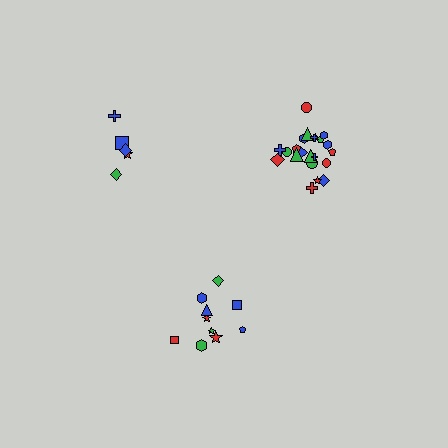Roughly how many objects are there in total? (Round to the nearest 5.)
Roughly 35 objects in total.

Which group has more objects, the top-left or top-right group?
The top-right group.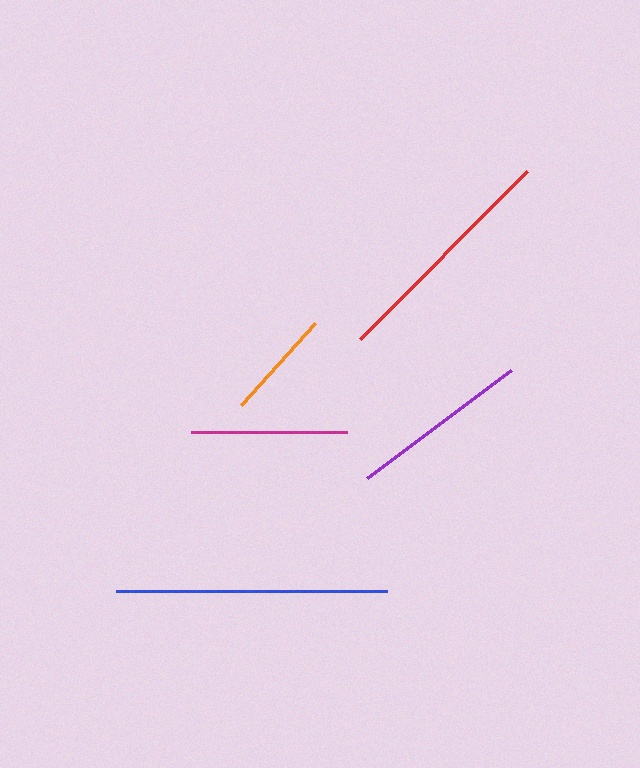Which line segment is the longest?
The blue line is the longest at approximately 271 pixels.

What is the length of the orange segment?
The orange segment is approximately 110 pixels long.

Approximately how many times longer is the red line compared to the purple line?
The red line is approximately 1.3 times the length of the purple line.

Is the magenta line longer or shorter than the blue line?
The blue line is longer than the magenta line.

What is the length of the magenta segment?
The magenta segment is approximately 156 pixels long.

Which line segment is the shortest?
The orange line is the shortest at approximately 110 pixels.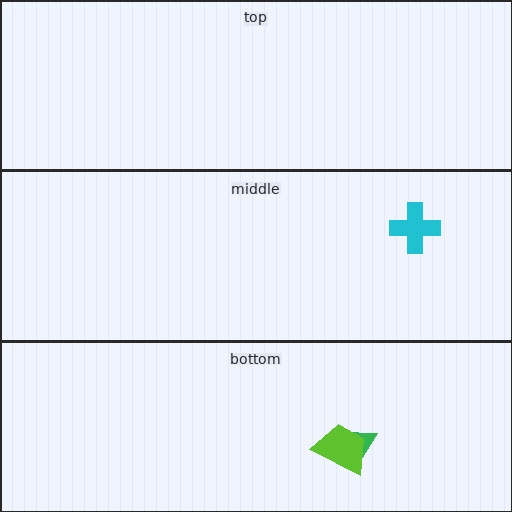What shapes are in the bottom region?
The green triangle, the lime trapezoid.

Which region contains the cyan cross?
The middle region.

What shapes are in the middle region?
The cyan cross.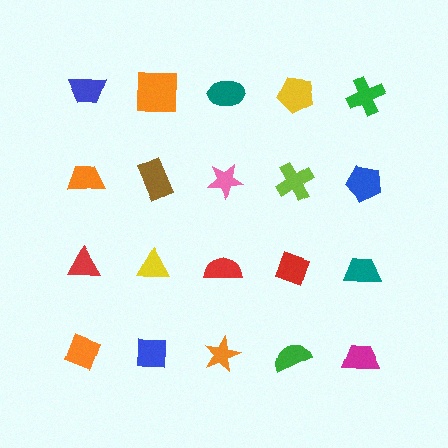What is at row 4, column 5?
A magenta trapezoid.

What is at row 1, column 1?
A blue trapezoid.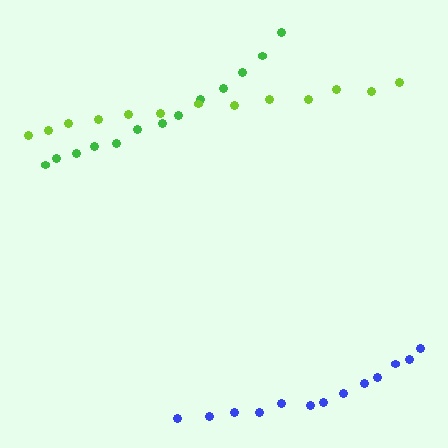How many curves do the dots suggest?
There are 3 distinct paths.